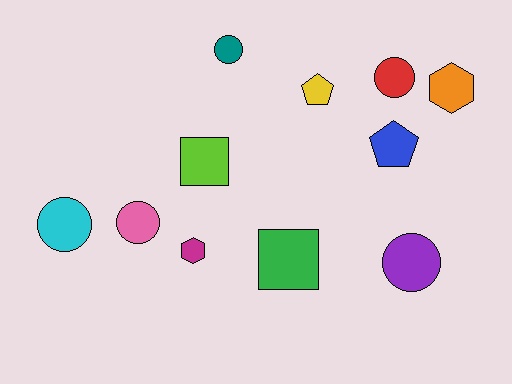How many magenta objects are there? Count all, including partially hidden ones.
There is 1 magenta object.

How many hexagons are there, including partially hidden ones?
There are 2 hexagons.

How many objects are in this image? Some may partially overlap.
There are 11 objects.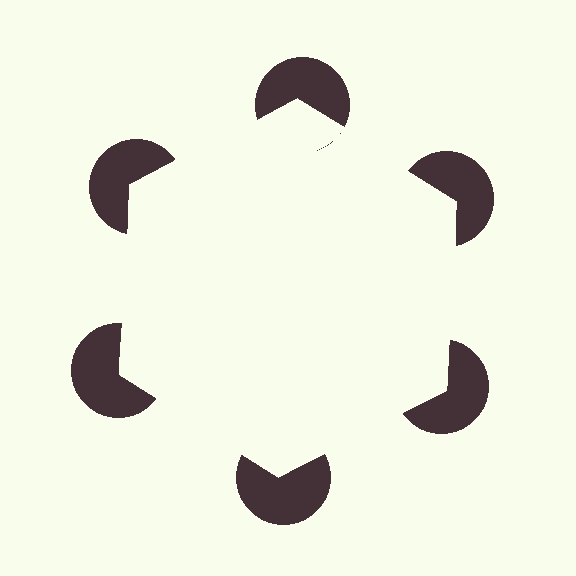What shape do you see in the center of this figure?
An illusory hexagon — its edges are inferred from the aligned wedge cuts in the pac-man discs, not physically drawn.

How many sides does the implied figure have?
6 sides.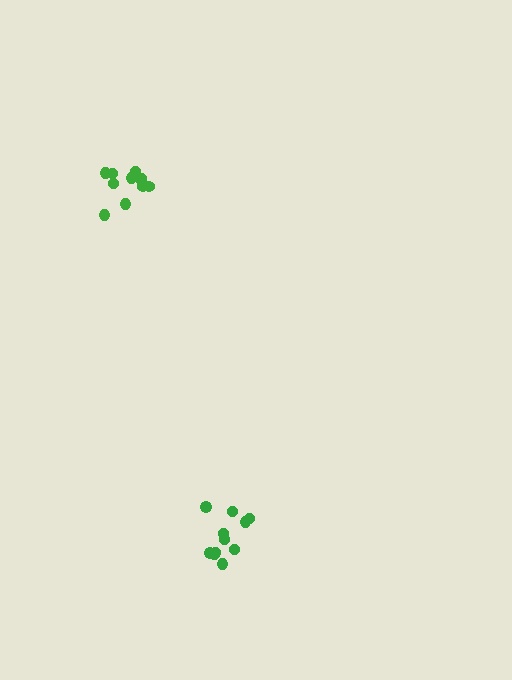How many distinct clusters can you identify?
There are 2 distinct clusters.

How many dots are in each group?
Group 1: 11 dots, Group 2: 11 dots (22 total).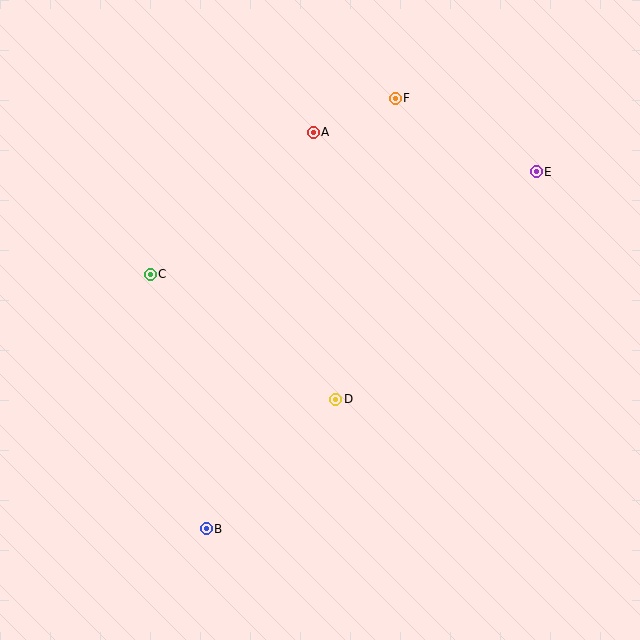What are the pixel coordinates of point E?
Point E is at (536, 172).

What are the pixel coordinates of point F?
Point F is at (395, 98).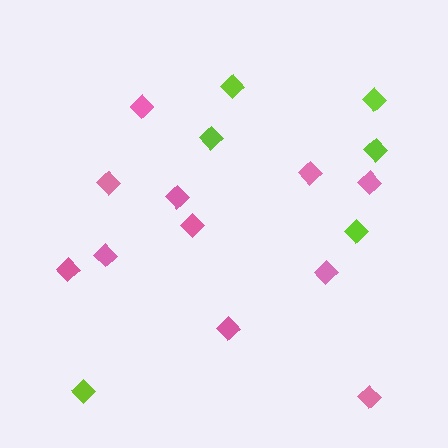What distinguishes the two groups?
There are 2 groups: one group of lime diamonds (6) and one group of pink diamonds (11).